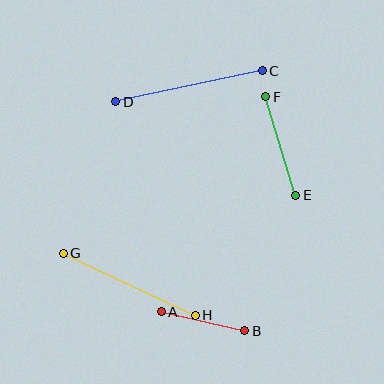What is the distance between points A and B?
The distance is approximately 86 pixels.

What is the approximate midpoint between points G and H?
The midpoint is at approximately (129, 284) pixels.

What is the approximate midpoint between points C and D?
The midpoint is at approximately (189, 86) pixels.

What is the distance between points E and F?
The distance is approximately 103 pixels.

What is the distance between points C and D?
The distance is approximately 150 pixels.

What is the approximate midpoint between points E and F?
The midpoint is at approximately (281, 146) pixels.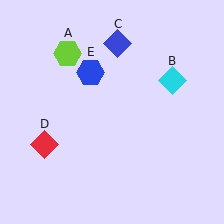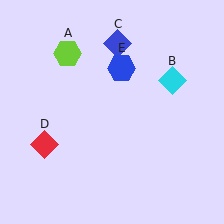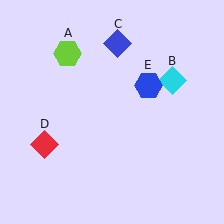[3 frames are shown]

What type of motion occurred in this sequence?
The blue hexagon (object E) rotated clockwise around the center of the scene.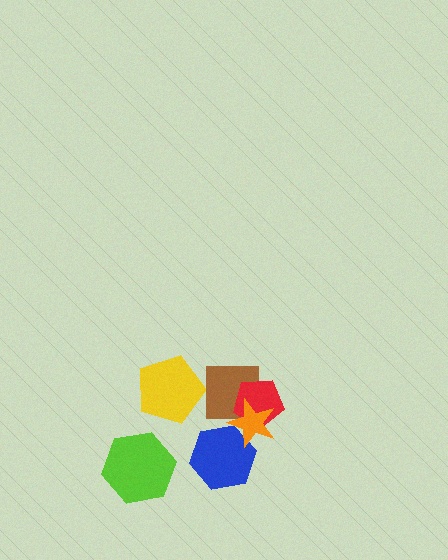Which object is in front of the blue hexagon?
The orange star is in front of the blue hexagon.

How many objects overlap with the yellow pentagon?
0 objects overlap with the yellow pentagon.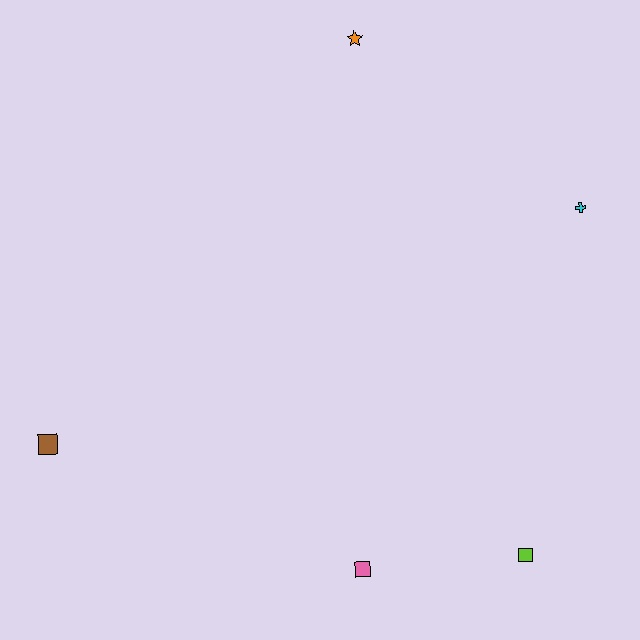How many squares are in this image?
There are 3 squares.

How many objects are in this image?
There are 5 objects.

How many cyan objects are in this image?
There is 1 cyan object.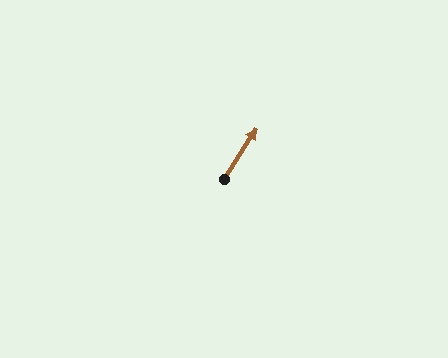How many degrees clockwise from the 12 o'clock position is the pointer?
Approximately 33 degrees.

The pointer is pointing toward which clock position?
Roughly 1 o'clock.